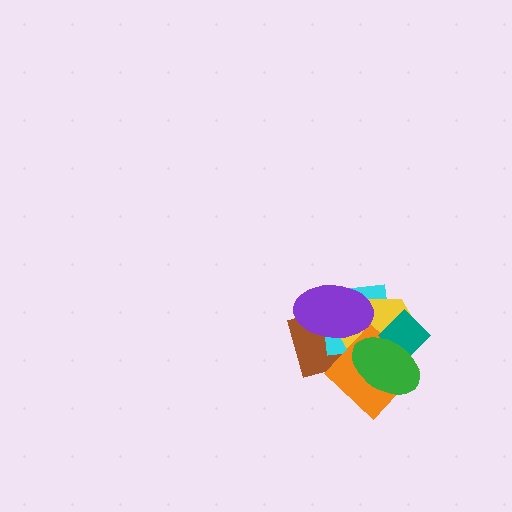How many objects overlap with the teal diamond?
4 objects overlap with the teal diamond.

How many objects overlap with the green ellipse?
5 objects overlap with the green ellipse.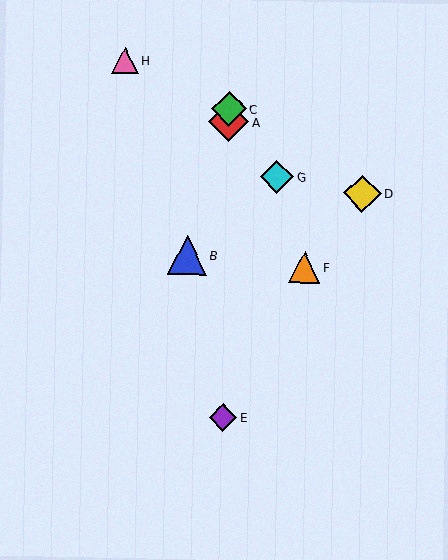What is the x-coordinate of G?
Object G is at x≈277.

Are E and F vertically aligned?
No, E is at x≈223 and F is at x≈304.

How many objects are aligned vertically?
3 objects (A, C, E) are aligned vertically.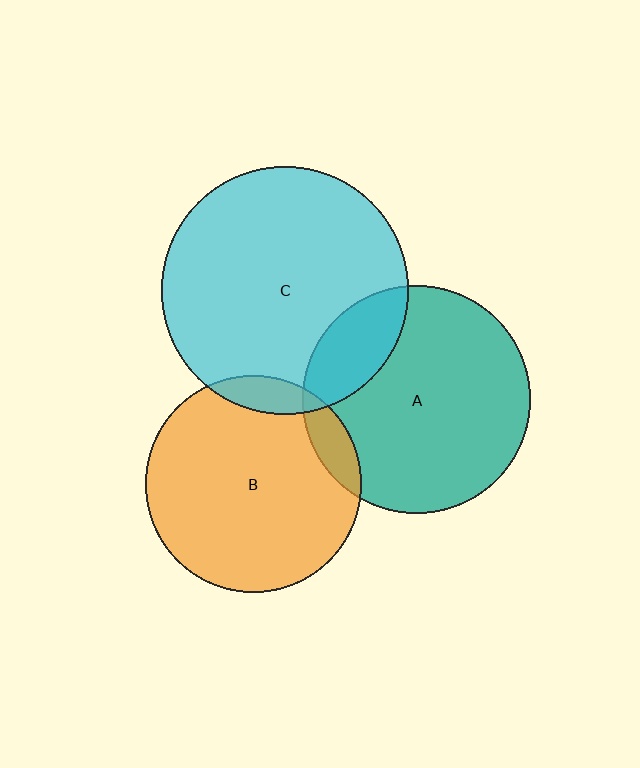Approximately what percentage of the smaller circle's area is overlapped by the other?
Approximately 10%.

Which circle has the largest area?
Circle C (cyan).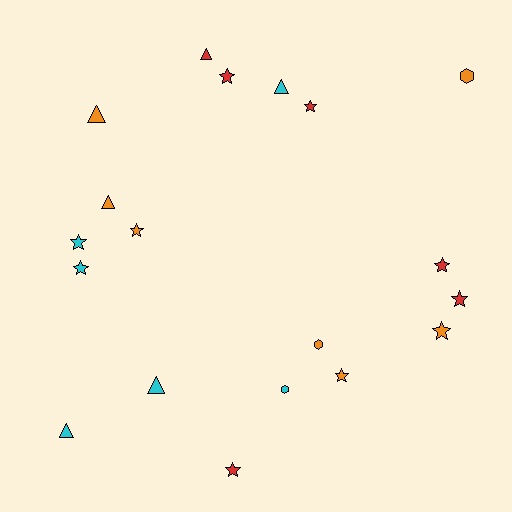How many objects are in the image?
There are 19 objects.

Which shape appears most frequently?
Star, with 10 objects.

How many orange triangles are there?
There are 2 orange triangles.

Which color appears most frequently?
Orange, with 7 objects.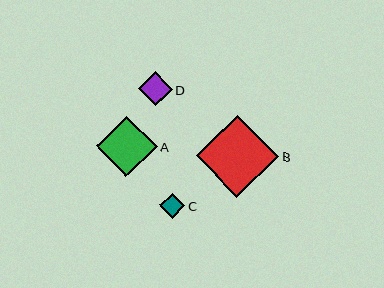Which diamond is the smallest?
Diamond C is the smallest with a size of approximately 25 pixels.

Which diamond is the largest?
Diamond B is the largest with a size of approximately 82 pixels.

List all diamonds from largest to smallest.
From largest to smallest: B, A, D, C.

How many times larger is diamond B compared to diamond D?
Diamond B is approximately 2.4 times the size of diamond D.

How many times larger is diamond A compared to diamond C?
Diamond A is approximately 2.4 times the size of diamond C.